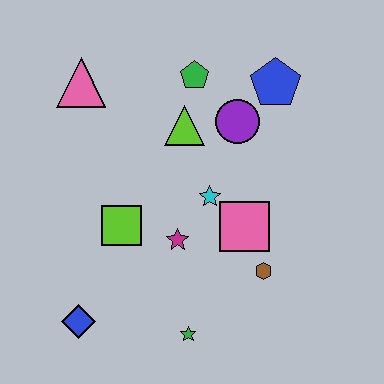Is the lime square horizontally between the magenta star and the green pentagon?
No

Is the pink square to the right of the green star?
Yes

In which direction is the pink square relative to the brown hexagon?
The pink square is above the brown hexagon.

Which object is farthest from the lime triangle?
The blue diamond is farthest from the lime triangle.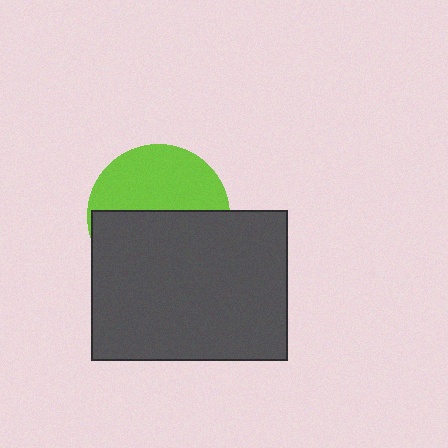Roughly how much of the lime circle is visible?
A small part of it is visible (roughly 45%).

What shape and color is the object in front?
The object in front is a dark gray rectangle.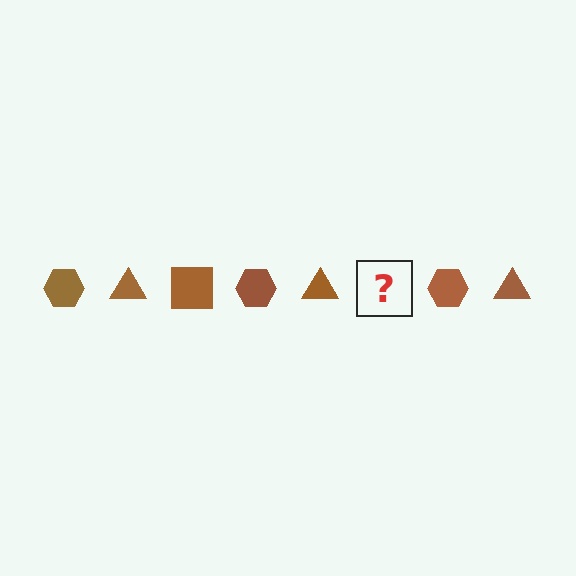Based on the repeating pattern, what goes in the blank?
The blank should be a brown square.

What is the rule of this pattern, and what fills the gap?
The rule is that the pattern cycles through hexagon, triangle, square shapes in brown. The gap should be filled with a brown square.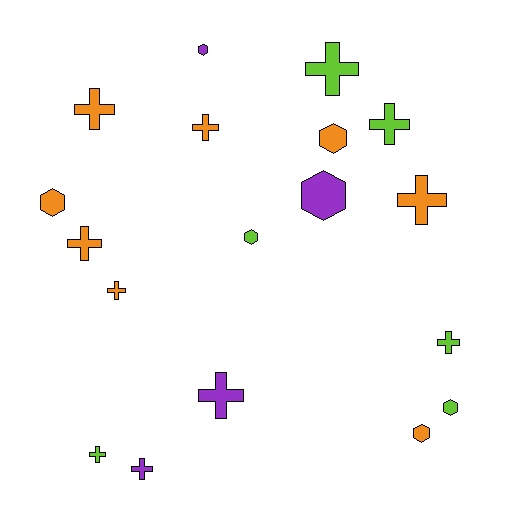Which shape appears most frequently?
Cross, with 11 objects.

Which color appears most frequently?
Orange, with 8 objects.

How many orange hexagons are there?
There are 3 orange hexagons.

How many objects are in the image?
There are 18 objects.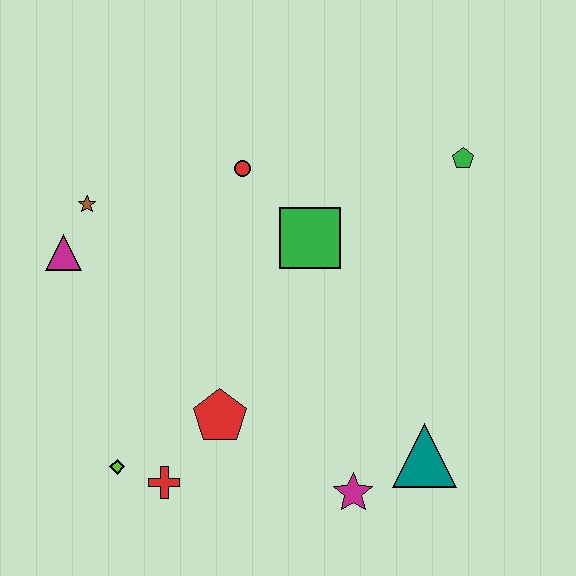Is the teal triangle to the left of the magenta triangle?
No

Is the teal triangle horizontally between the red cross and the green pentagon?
Yes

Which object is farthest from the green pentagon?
The lime diamond is farthest from the green pentagon.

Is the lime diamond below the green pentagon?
Yes